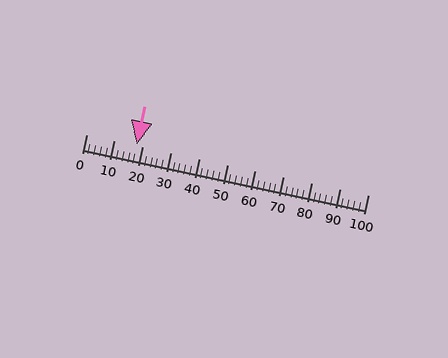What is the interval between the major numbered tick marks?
The major tick marks are spaced 10 units apart.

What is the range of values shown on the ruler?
The ruler shows values from 0 to 100.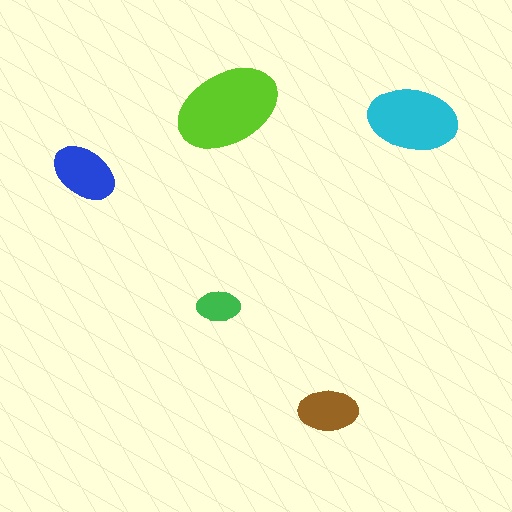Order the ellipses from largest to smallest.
the lime one, the cyan one, the blue one, the brown one, the green one.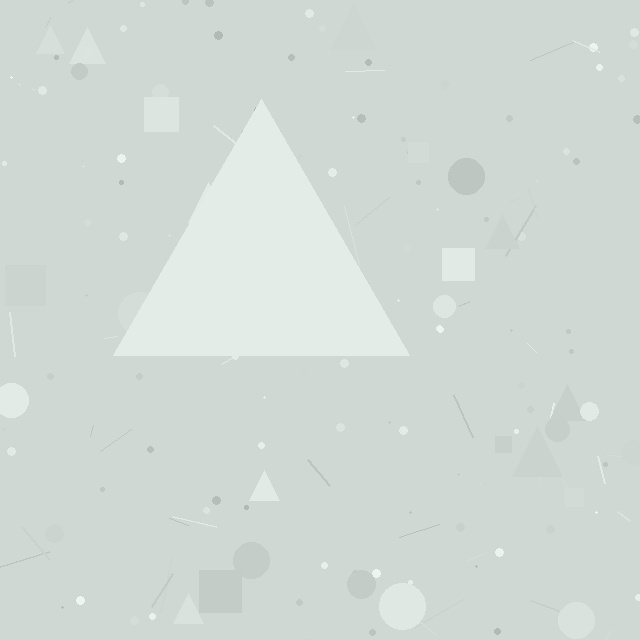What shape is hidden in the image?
A triangle is hidden in the image.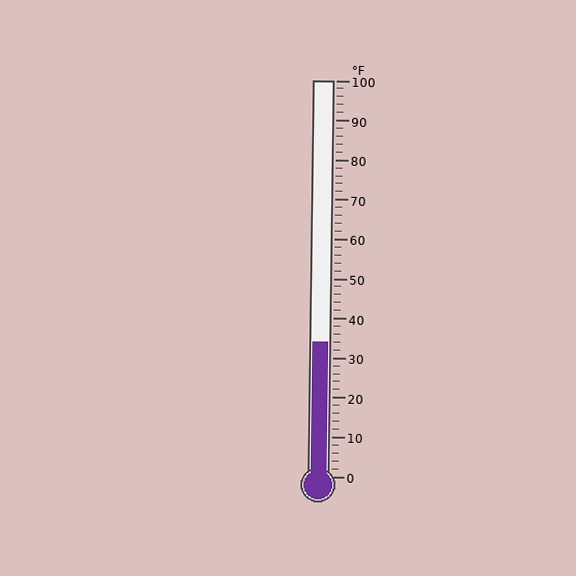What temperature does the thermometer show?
The thermometer shows approximately 34°F.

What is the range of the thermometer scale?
The thermometer scale ranges from 0°F to 100°F.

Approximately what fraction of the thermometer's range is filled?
The thermometer is filled to approximately 35% of its range.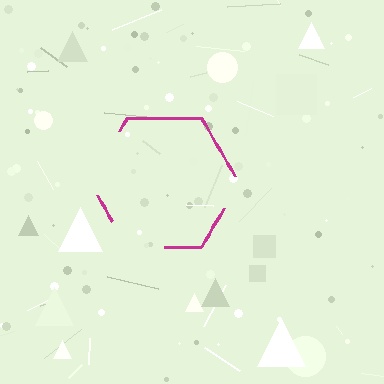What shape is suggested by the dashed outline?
The dashed outline suggests a hexagon.